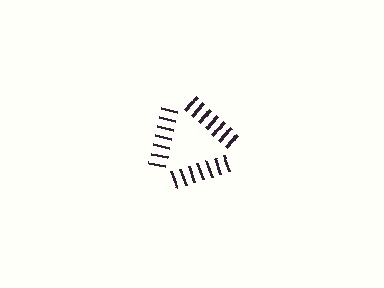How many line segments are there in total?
21 — 7 along each of the 3 edges.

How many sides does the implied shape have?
3 sides — the line-ends trace a triangle.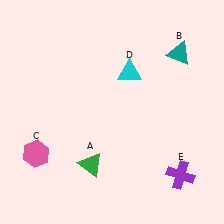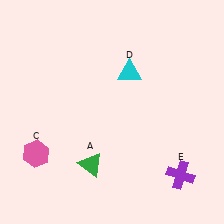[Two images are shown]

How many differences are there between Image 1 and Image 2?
There is 1 difference between the two images.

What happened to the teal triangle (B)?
The teal triangle (B) was removed in Image 2. It was in the top-right area of Image 1.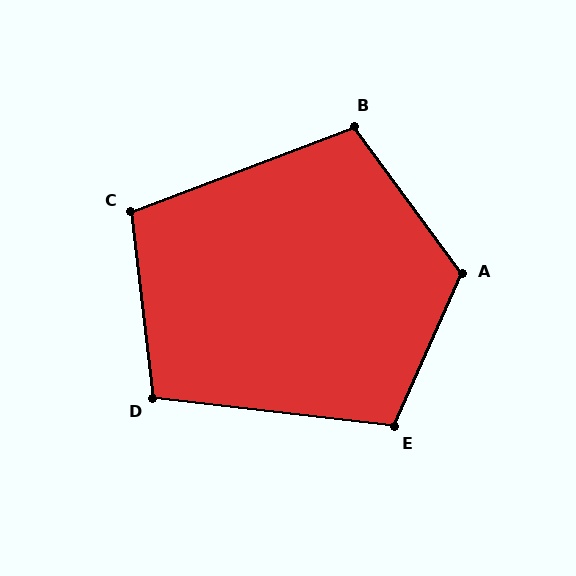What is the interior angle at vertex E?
Approximately 107 degrees (obtuse).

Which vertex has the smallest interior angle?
D, at approximately 103 degrees.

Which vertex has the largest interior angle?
A, at approximately 120 degrees.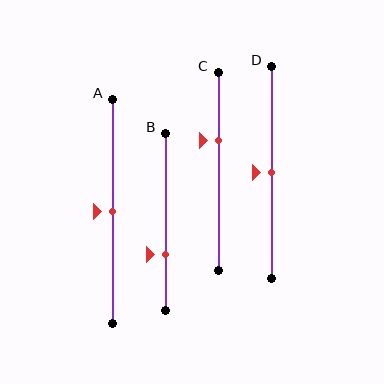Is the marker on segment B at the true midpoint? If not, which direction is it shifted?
No, the marker on segment B is shifted downward by about 18% of the segment length.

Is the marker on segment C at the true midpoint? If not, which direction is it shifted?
No, the marker on segment C is shifted upward by about 16% of the segment length.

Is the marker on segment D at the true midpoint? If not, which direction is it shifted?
Yes, the marker on segment D is at the true midpoint.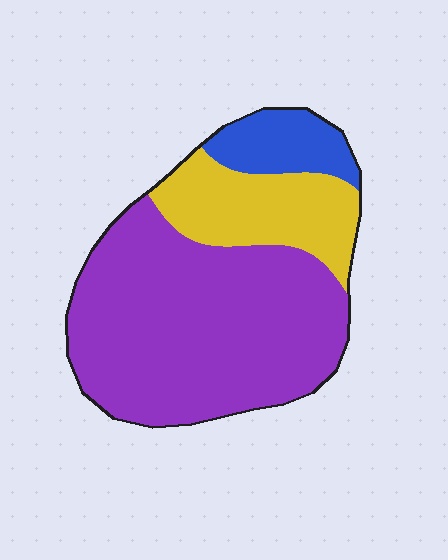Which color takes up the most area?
Purple, at roughly 65%.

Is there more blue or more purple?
Purple.